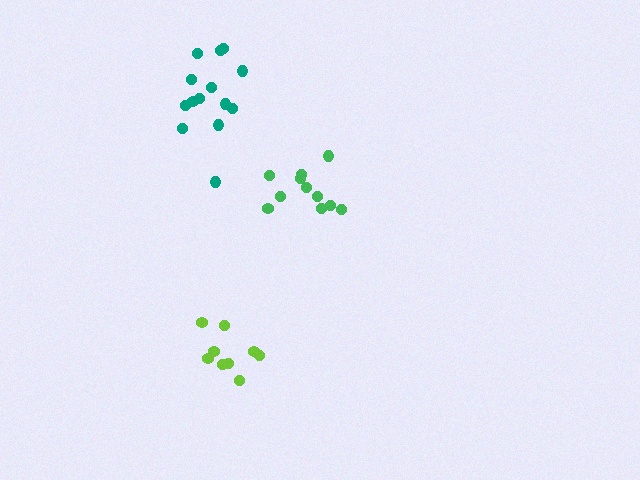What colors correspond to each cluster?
The clusters are colored: green, teal, lime.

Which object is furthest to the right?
The green cluster is rightmost.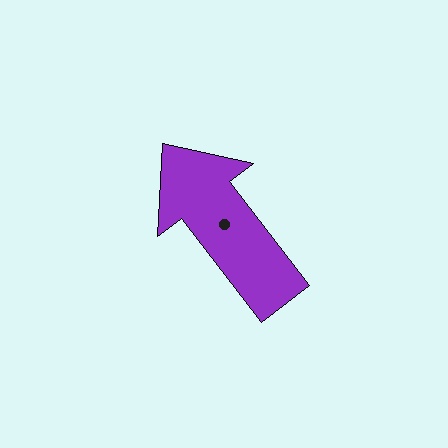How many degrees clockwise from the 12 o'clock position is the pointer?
Approximately 323 degrees.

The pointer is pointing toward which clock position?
Roughly 11 o'clock.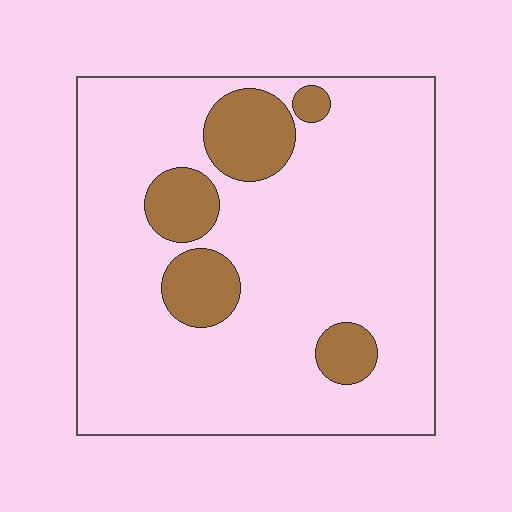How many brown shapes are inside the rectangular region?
5.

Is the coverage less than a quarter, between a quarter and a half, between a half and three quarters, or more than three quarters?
Less than a quarter.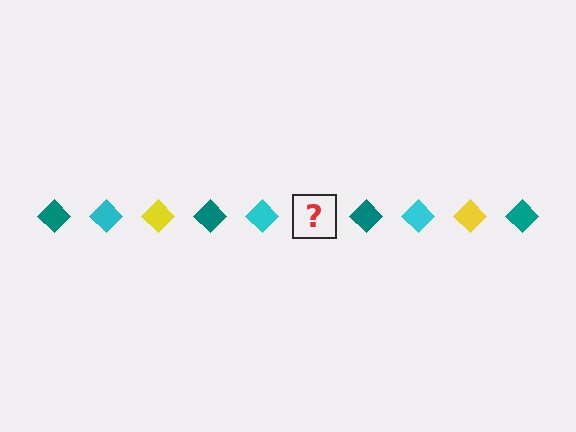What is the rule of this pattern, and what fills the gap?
The rule is that the pattern cycles through teal, cyan, yellow diamonds. The gap should be filled with a yellow diamond.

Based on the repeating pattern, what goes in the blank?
The blank should be a yellow diamond.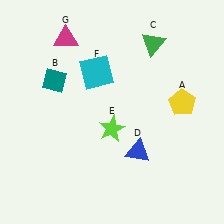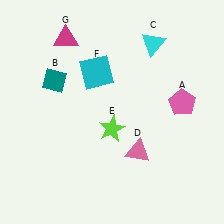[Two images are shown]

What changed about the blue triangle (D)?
In Image 1, D is blue. In Image 2, it changed to pink.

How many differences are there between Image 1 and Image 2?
There are 3 differences between the two images.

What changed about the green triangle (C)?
In Image 1, C is green. In Image 2, it changed to cyan.